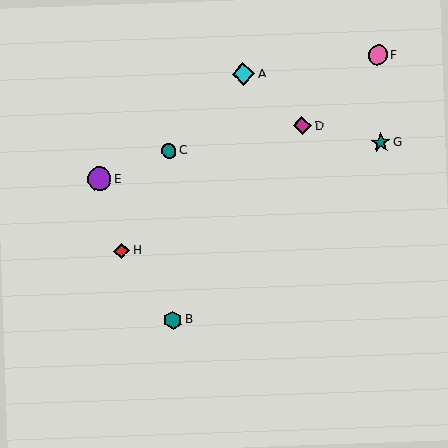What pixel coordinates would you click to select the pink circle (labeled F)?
Click at (378, 55) to select the pink circle F.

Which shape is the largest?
The purple circle (labeled E) is the largest.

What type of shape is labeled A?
Shape A is a cyan diamond.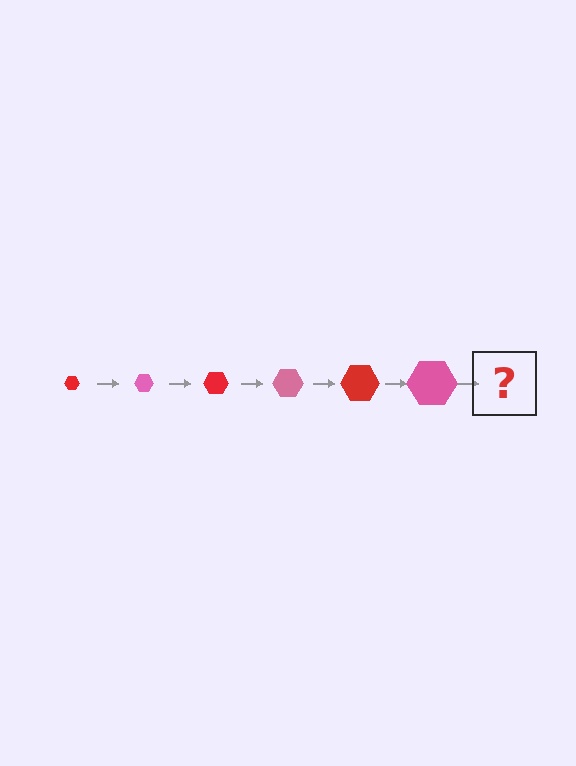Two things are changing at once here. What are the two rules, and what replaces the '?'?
The two rules are that the hexagon grows larger each step and the color cycles through red and pink. The '?' should be a red hexagon, larger than the previous one.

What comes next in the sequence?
The next element should be a red hexagon, larger than the previous one.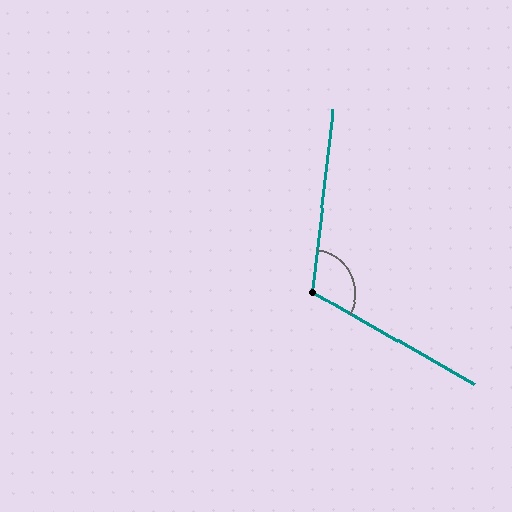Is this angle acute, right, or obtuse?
It is obtuse.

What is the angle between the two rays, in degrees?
Approximately 113 degrees.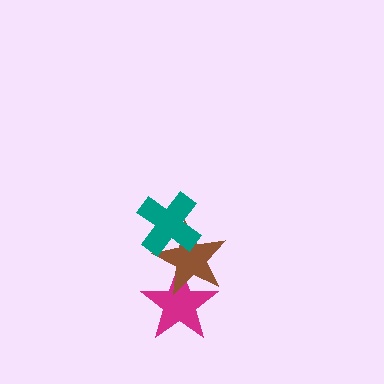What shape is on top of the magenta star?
The brown star is on top of the magenta star.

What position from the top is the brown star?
The brown star is 2nd from the top.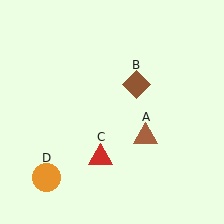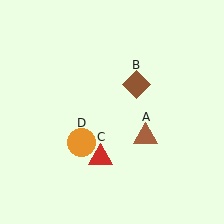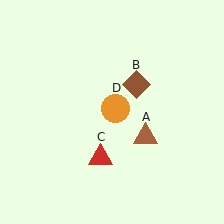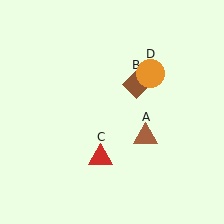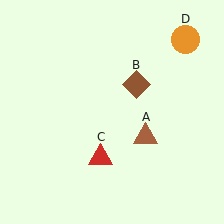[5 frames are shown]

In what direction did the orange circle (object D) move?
The orange circle (object D) moved up and to the right.